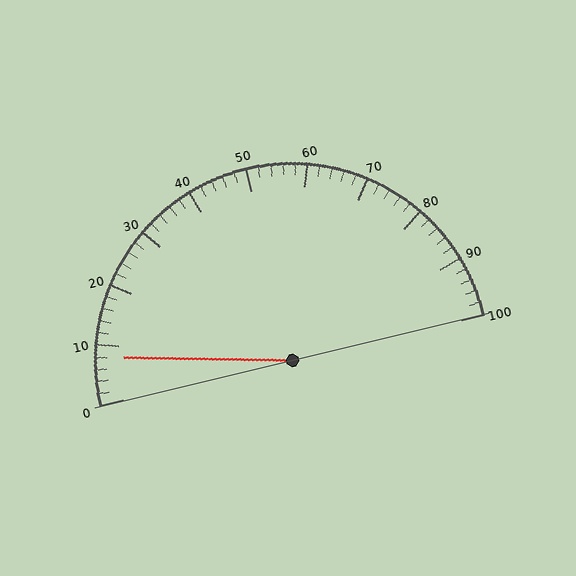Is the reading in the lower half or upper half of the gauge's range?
The reading is in the lower half of the range (0 to 100).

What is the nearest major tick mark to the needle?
The nearest major tick mark is 10.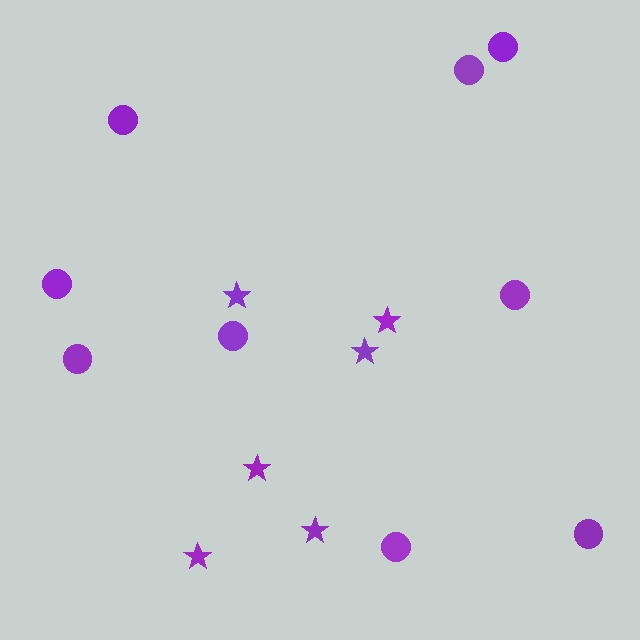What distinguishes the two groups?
There are 2 groups: one group of circles (9) and one group of stars (6).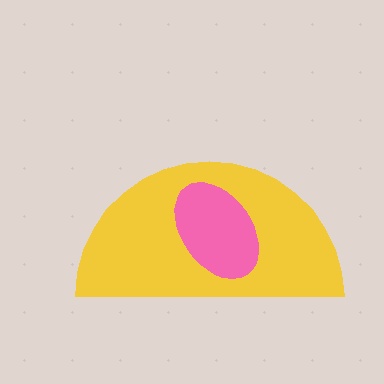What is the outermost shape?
The yellow semicircle.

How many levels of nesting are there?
2.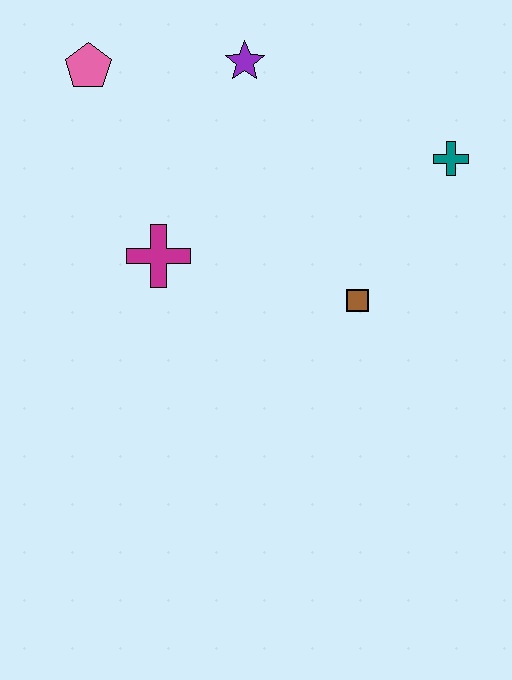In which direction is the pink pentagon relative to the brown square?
The pink pentagon is to the left of the brown square.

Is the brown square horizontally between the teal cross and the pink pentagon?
Yes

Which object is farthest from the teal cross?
The pink pentagon is farthest from the teal cross.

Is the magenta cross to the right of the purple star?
No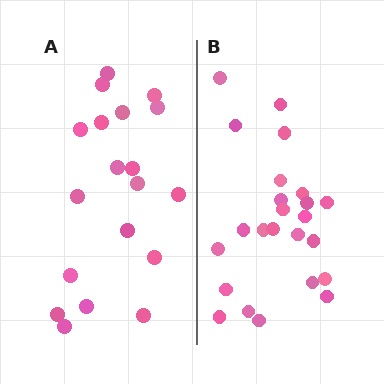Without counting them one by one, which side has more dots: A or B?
Region B (the right region) has more dots.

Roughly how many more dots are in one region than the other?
Region B has about 5 more dots than region A.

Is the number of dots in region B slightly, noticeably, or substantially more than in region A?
Region B has noticeably more, but not dramatically so. The ratio is roughly 1.3 to 1.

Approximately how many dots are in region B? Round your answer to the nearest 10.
About 20 dots. (The exact count is 24, which rounds to 20.)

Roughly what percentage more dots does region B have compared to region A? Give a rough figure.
About 25% more.